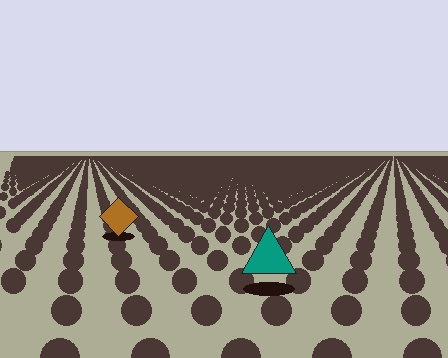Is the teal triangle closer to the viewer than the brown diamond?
Yes. The teal triangle is closer — you can tell from the texture gradient: the ground texture is coarser near it.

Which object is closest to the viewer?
The teal triangle is closest. The texture marks near it are larger and more spread out.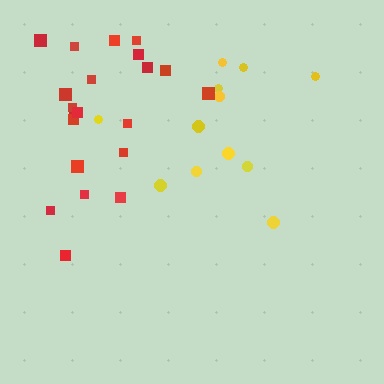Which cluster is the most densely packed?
Red.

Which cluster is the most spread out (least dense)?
Yellow.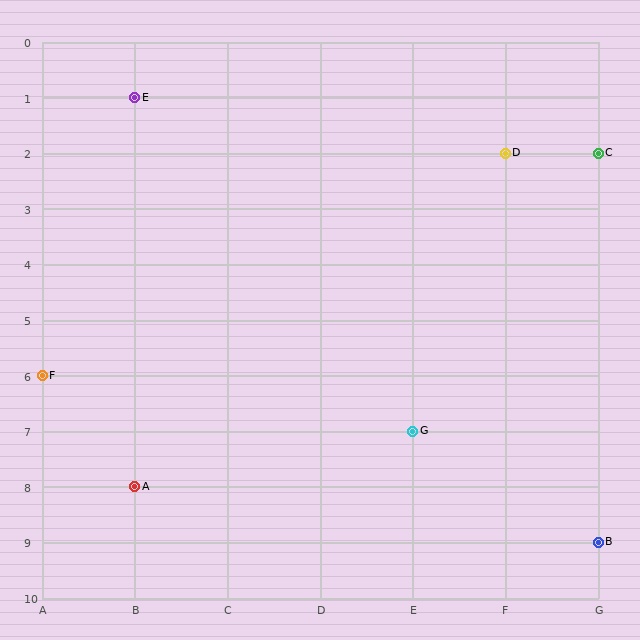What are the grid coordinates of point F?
Point F is at grid coordinates (A, 6).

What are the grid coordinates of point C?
Point C is at grid coordinates (G, 2).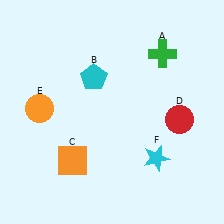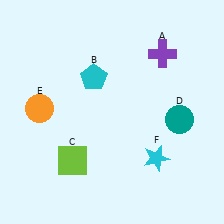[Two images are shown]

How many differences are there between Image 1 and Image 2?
There are 3 differences between the two images.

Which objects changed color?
A changed from green to purple. C changed from orange to lime. D changed from red to teal.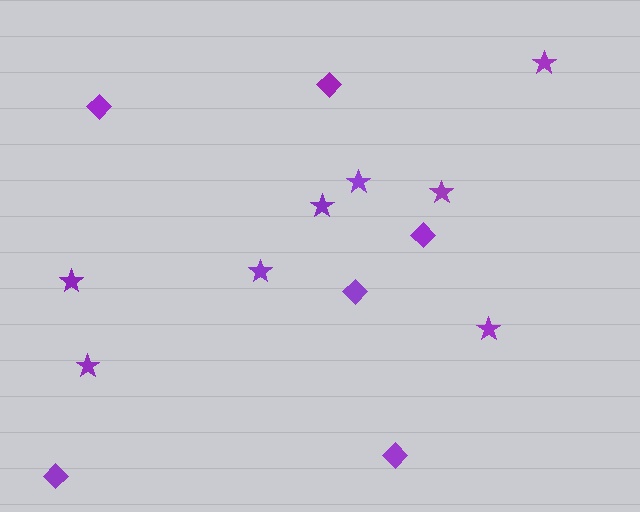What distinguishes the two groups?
There are 2 groups: one group of diamonds (6) and one group of stars (8).